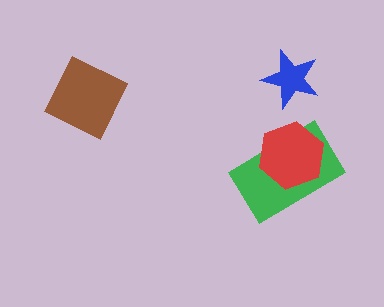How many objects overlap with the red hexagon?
1 object overlaps with the red hexagon.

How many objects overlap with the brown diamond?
0 objects overlap with the brown diamond.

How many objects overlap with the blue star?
0 objects overlap with the blue star.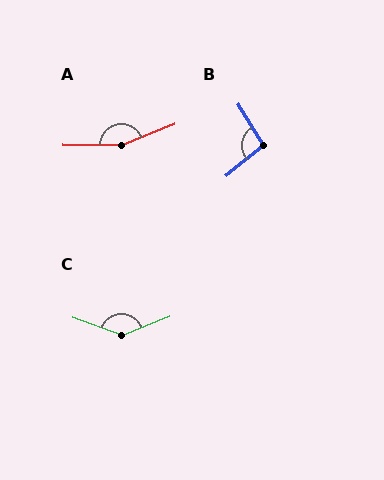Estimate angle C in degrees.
Approximately 137 degrees.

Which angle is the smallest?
B, at approximately 97 degrees.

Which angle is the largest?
A, at approximately 158 degrees.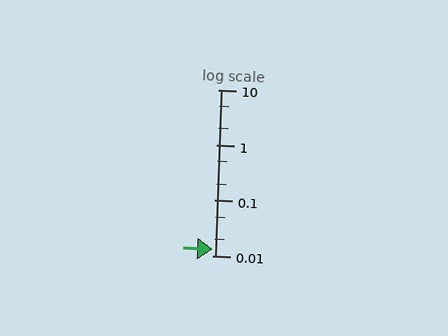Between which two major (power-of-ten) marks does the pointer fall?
The pointer is between 0.01 and 0.1.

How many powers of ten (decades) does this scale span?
The scale spans 3 decades, from 0.01 to 10.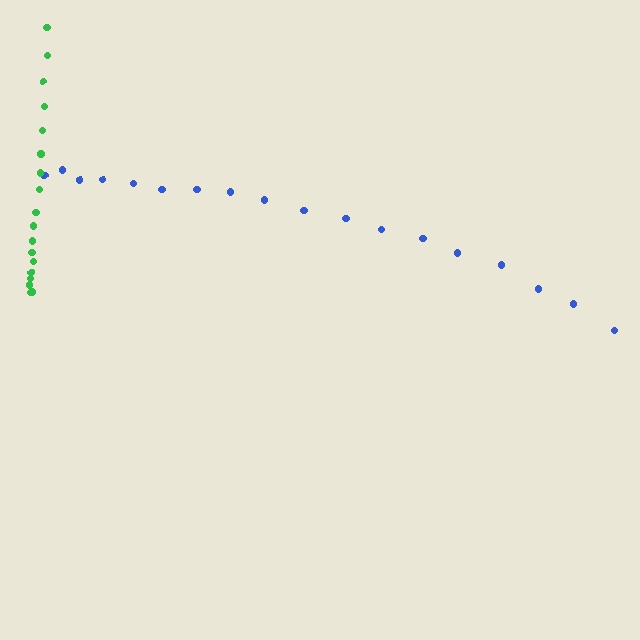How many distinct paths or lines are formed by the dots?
There are 2 distinct paths.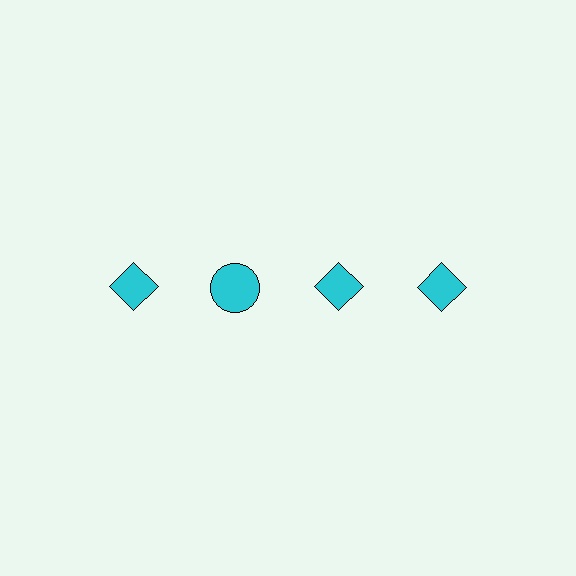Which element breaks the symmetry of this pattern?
The cyan circle in the top row, second from left column breaks the symmetry. All other shapes are cyan diamonds.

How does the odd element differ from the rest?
It has a different shape: circle instead of diamond.